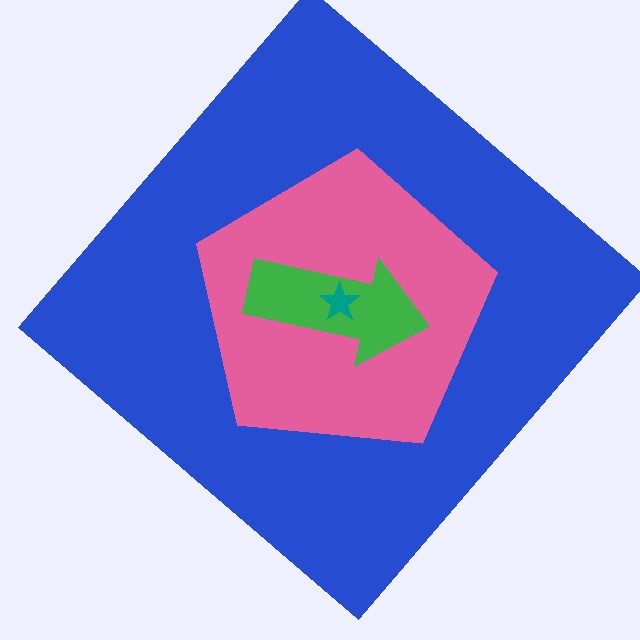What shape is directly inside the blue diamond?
The pink pentagon.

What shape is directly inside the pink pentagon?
The green arrow.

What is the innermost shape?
The teal star.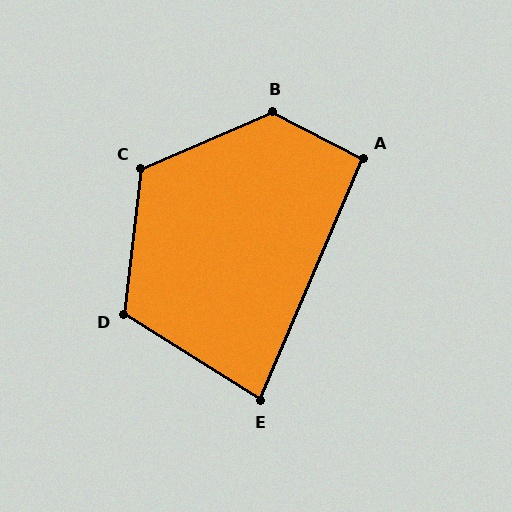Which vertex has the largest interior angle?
B, at approximately 130 degrees.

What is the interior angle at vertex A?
Approximately 94 degrees (approximately right).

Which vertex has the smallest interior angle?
E, at approximately 81 degrees.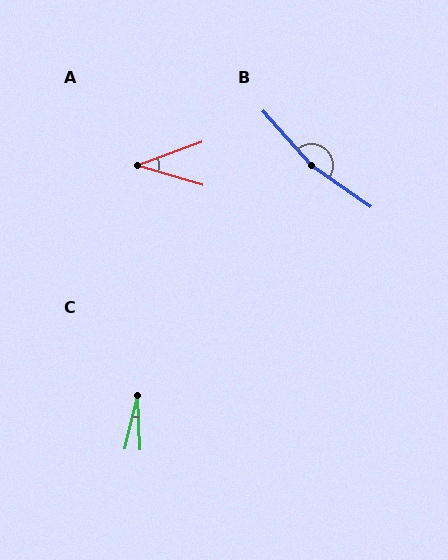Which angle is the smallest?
C, at approximately 17 degrees.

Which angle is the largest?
B, at approximately 166 degrees.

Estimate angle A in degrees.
Approximately 37 degrees.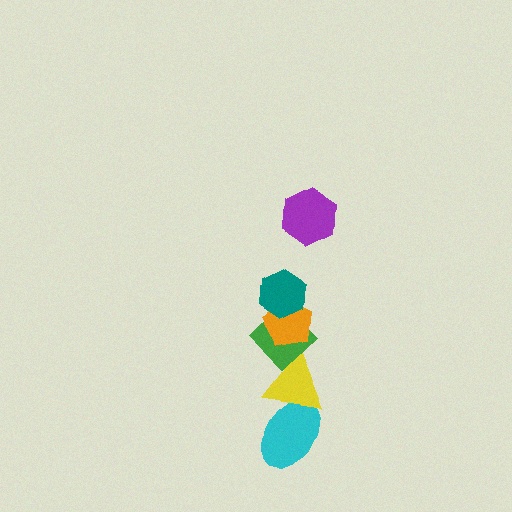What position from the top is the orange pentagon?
The orange pentagon is 3rd from the top.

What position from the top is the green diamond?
The green diamond is 4th from the top.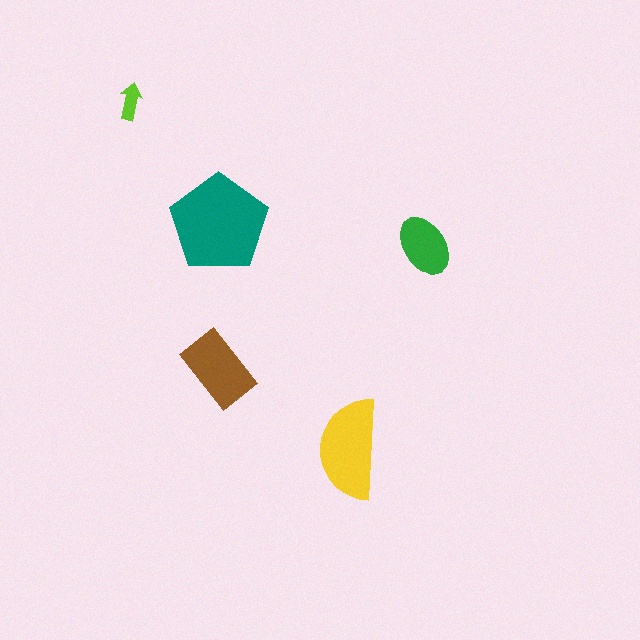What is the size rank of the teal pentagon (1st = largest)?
1st.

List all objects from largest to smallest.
The teal pentagon, the yellow semicircle, the brown rectangle, the green ellipse, the lime arrow.